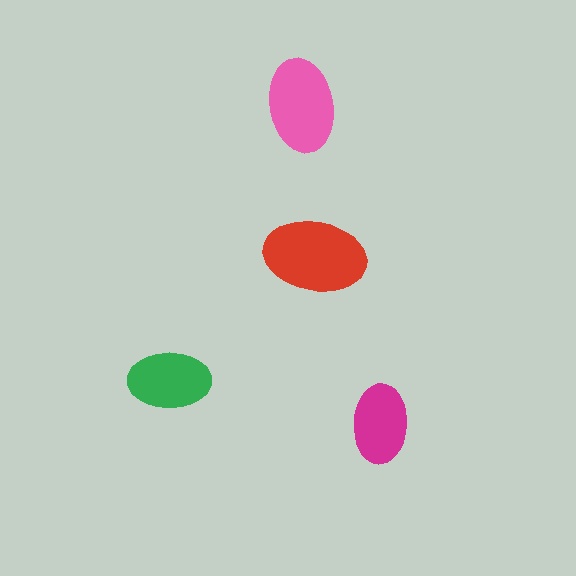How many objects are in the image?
There are 4 objects in the image.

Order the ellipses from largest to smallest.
the red one, the pink one, the green one, the magenta one.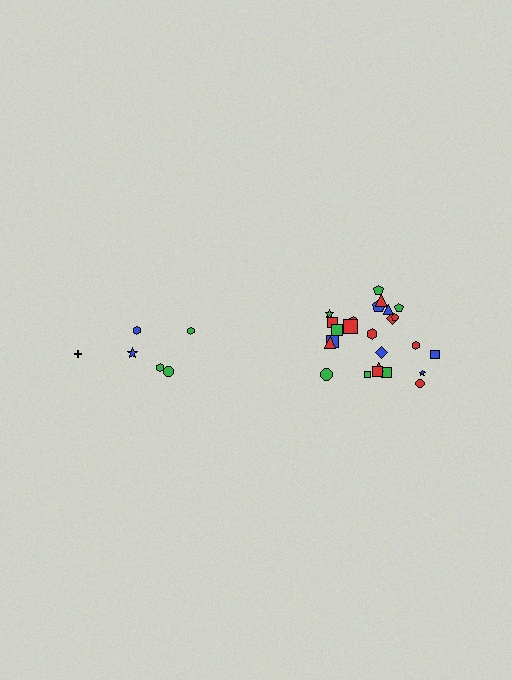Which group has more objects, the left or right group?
The right group.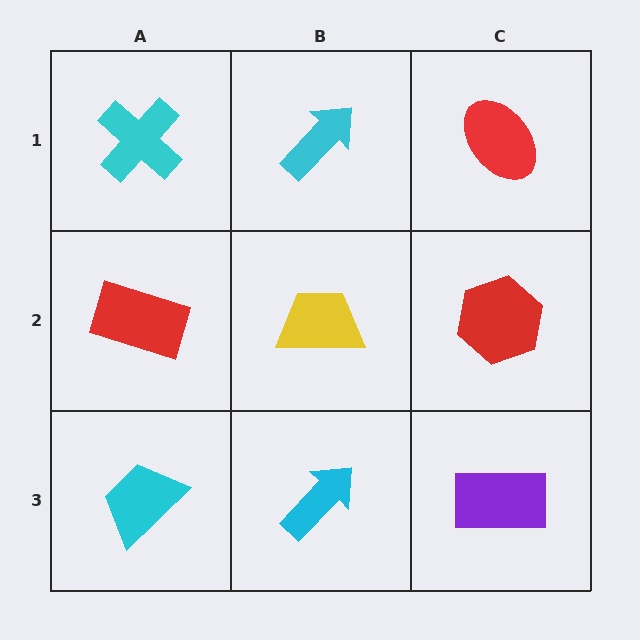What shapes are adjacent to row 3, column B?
A yellow trapezoid (row 2, column B), a cyan trapezoid (row 3, column A), a purple rectangle (row 3, column C).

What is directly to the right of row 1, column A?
A cyan arrow.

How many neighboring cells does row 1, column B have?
3.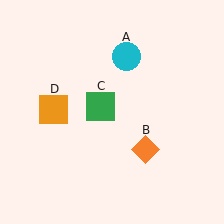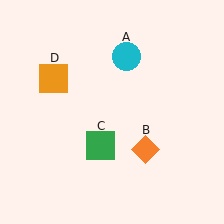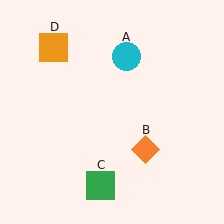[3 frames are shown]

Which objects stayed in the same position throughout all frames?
Cyan circle (object A) and orange diamond (object B) remained stationary.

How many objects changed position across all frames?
2 objects changed position: green square (object C), orange square (object D).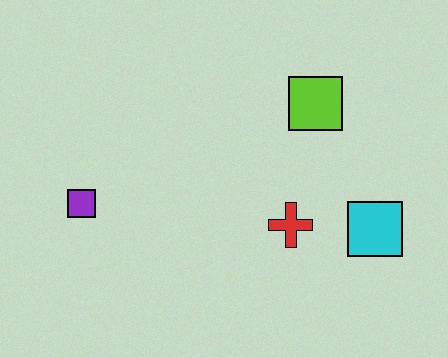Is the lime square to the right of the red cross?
Yes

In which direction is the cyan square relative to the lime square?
The cyan square is below the lime square.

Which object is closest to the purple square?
The red cross is closest to the purple square.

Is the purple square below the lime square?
Yes